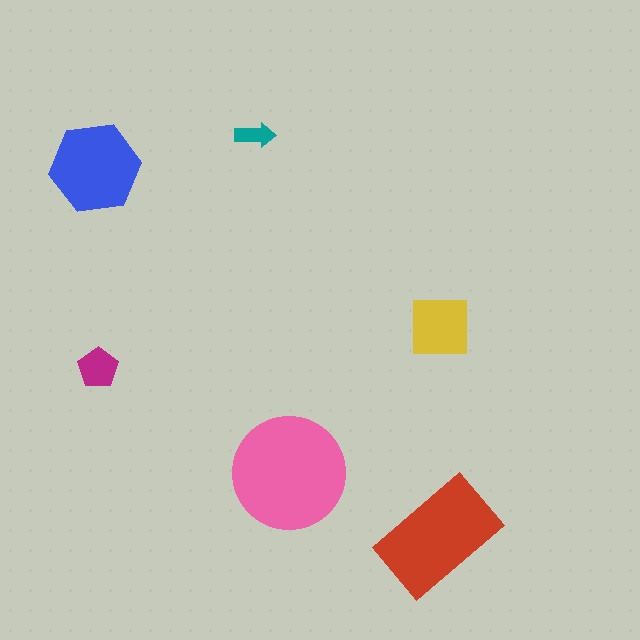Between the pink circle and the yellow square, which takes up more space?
The pink circle.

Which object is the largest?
The pink circle.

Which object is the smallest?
The teal arrow.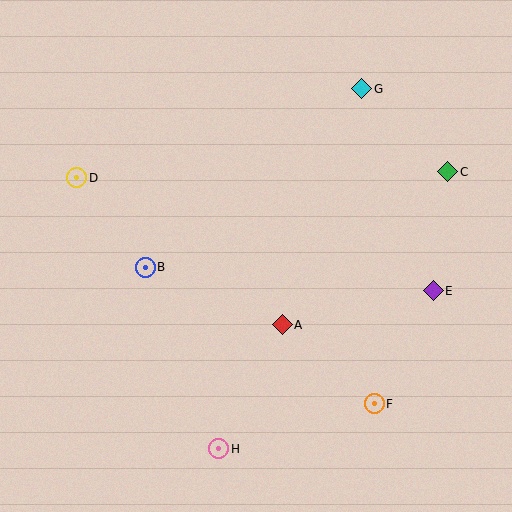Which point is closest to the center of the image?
Point A at (282, 325) is closest to the center.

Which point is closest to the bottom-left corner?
Point H is closest to the bottom-left corner.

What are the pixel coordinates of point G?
Point G is at (362, 89).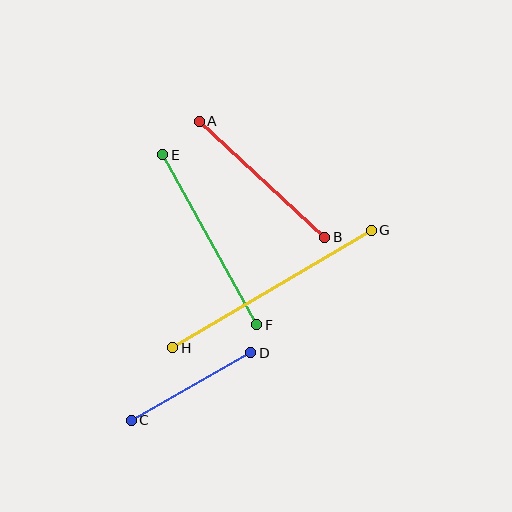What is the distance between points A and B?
The distance is approximately 171 pixels.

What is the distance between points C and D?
The distance is approximately 137 pixels.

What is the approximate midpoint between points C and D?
The midpoint is at approximately (191, 386) pixels.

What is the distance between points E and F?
The distance is approximately 194 pixels.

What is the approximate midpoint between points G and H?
The midpoint is at approximately (272, 289) pixels.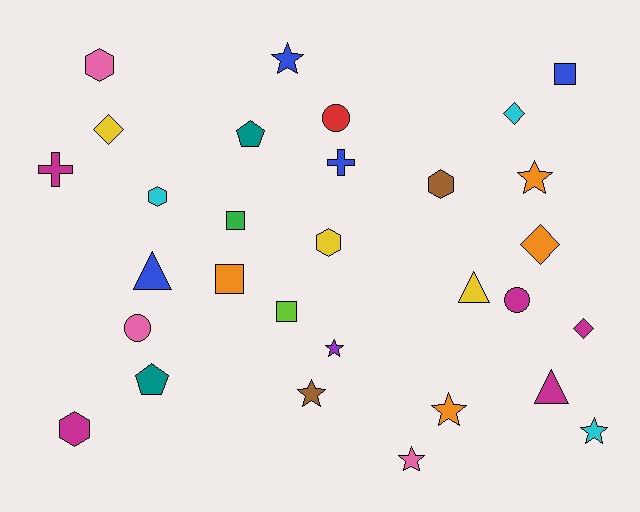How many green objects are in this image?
There is 1 green object.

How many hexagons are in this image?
There are 5 hexagons.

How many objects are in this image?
There are 30 objects.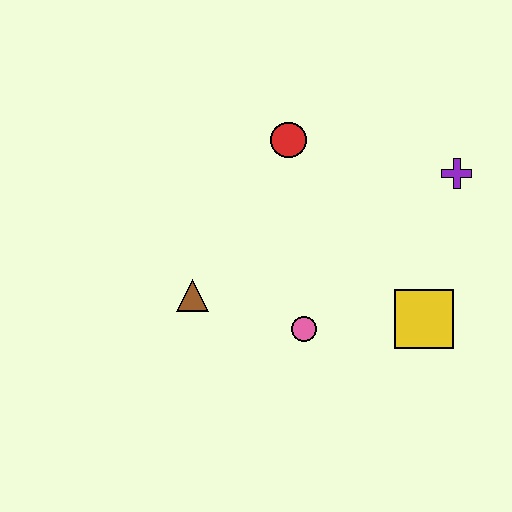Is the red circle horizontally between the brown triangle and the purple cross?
Yes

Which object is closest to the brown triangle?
The pink circle is closest to the brown triangle.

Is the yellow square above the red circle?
No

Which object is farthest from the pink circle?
The purple cross is farthest from the pink circle.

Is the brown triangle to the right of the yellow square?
No